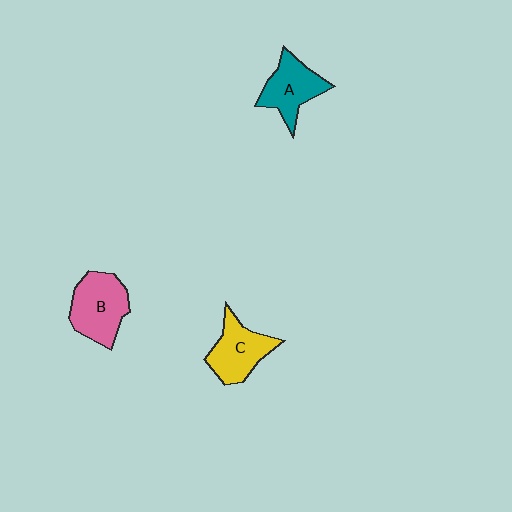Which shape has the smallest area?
Shape A (teal).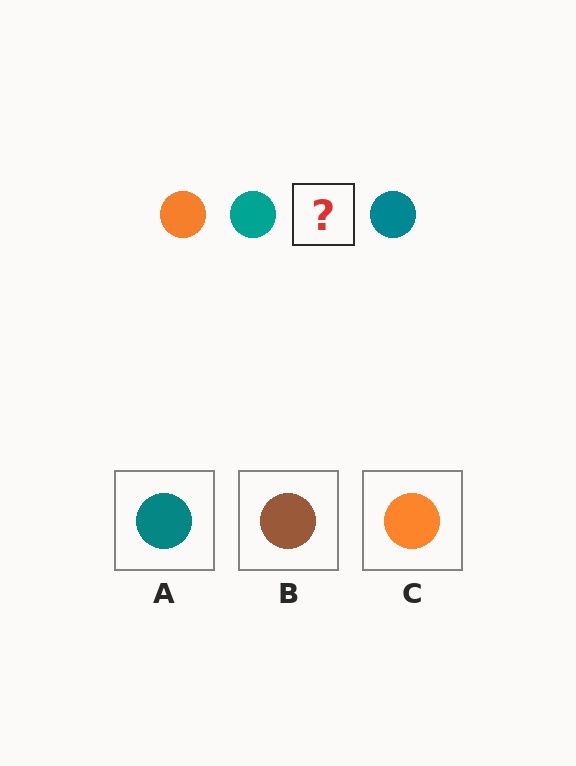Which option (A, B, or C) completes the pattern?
C.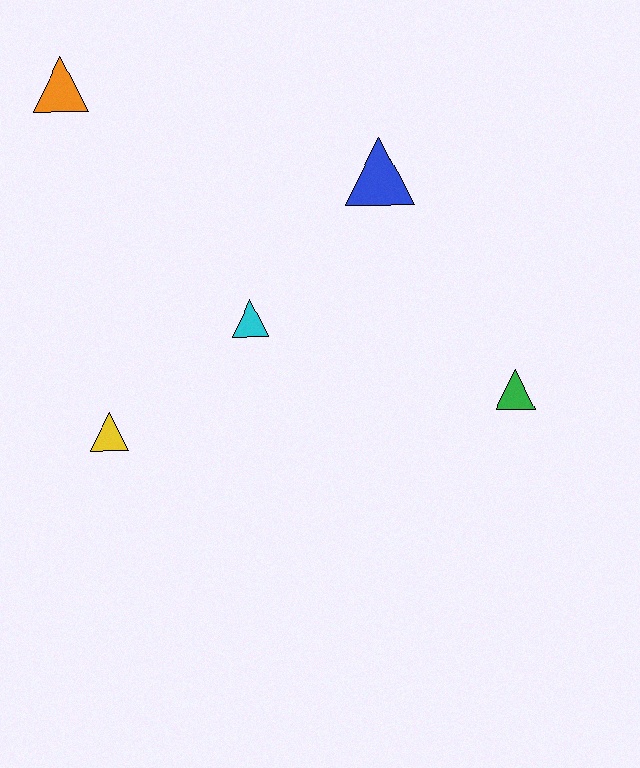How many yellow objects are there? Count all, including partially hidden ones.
There is 1 yellow object.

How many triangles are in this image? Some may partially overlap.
There are 5 triangles.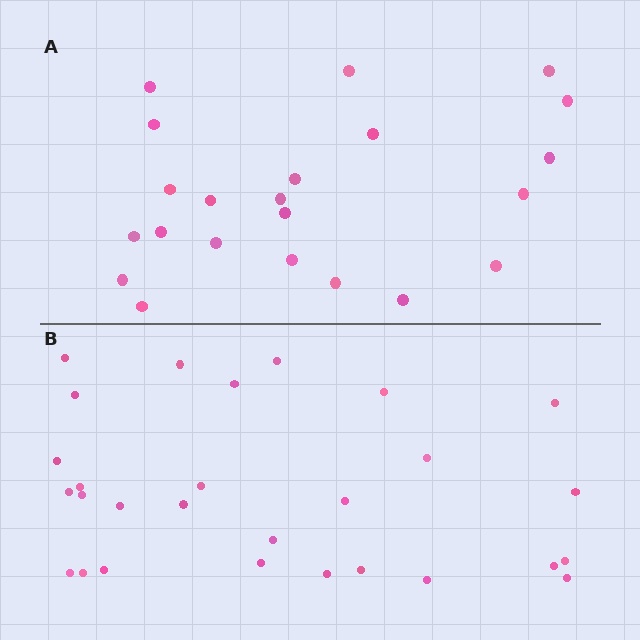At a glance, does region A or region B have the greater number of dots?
Region B (the bottom region) has more dots.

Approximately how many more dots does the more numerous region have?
Region B has about 6 more dots than region A.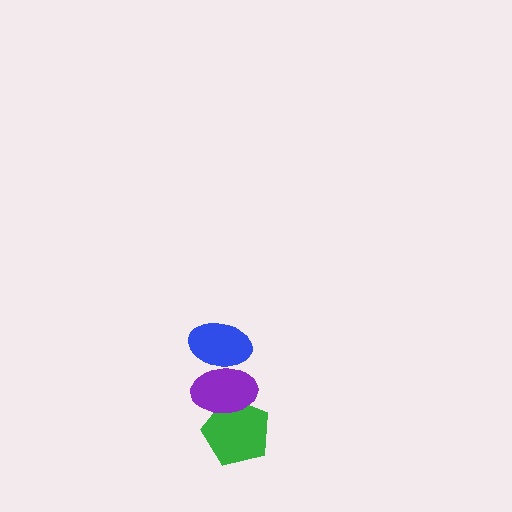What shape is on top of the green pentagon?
The purple ellipse is on top of the green pentagon.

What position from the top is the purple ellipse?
The purple ellipse is 2nd from the top.